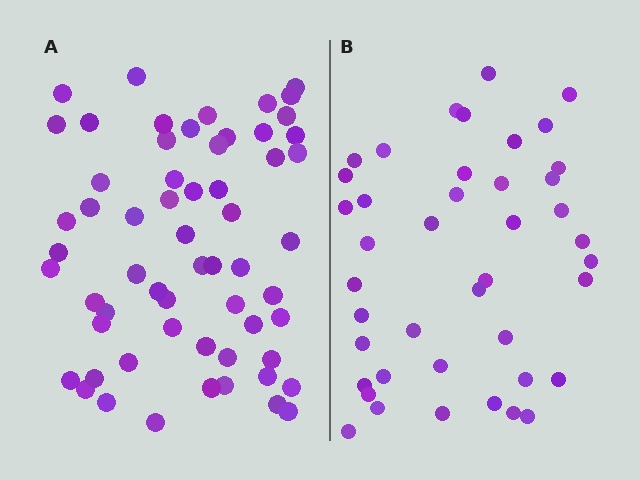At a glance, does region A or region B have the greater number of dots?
Region A (the left region) has more dots.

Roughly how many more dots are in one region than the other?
Region A has approximately 20 more dots than region B.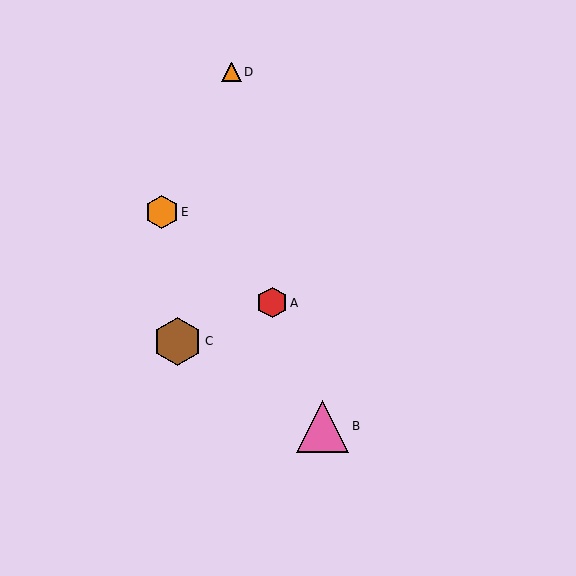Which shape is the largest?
The pink triangle (labeled B) is the largest.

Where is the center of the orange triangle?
The center of the orange triangle is at (231, 72).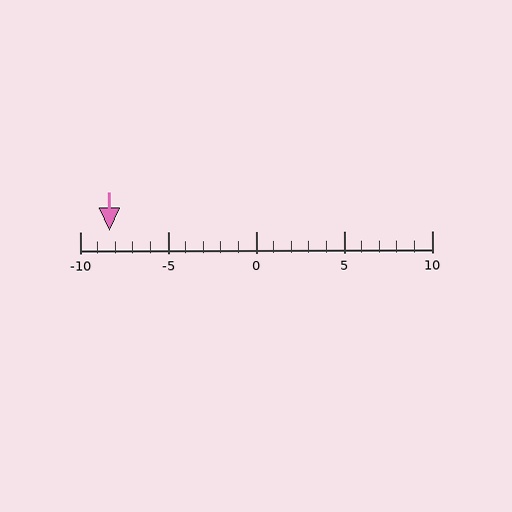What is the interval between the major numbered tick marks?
The major tick marks are spaced 5 units apart.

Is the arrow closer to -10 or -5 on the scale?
The arrow is closer to -10.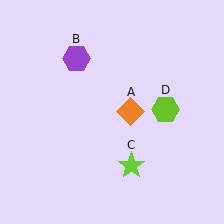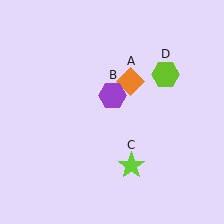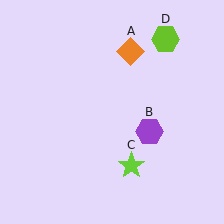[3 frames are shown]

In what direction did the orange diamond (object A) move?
The orange diamond (object A) moved up.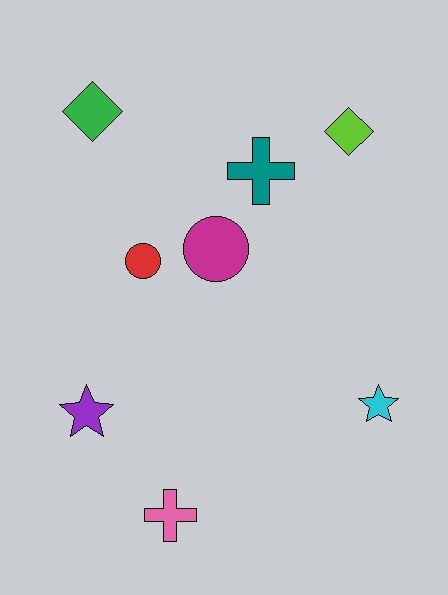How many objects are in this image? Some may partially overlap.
There are 8 objects.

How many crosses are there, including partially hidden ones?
There are 2 crosses.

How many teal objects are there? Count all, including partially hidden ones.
There is 1 teal object.